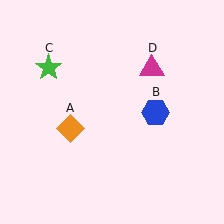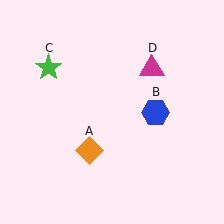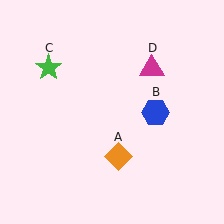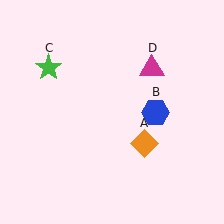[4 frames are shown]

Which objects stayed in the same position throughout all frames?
Blue hexagon (object B) and green star (object C) and magenta triangle (object D) remained stationary.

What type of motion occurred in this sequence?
The orange diamond (object A) rotated counterclockwise around the center of the scene.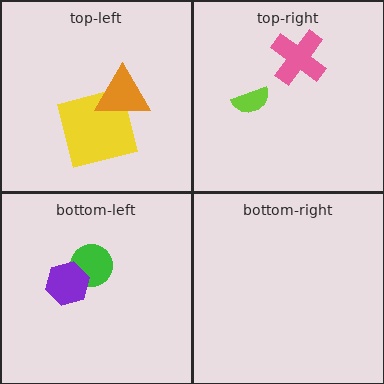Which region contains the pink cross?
The top-right region.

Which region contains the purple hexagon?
The bottom-left region.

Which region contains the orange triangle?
The top-left region.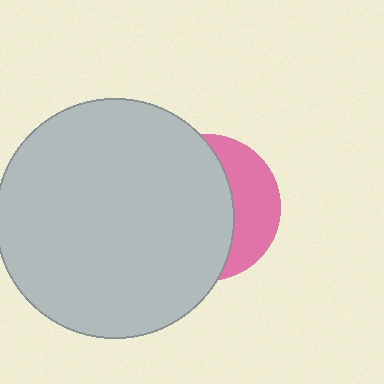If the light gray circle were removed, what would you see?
You would see the complete pink circle.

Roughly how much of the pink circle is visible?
A small part of it is visible (roughly 33%).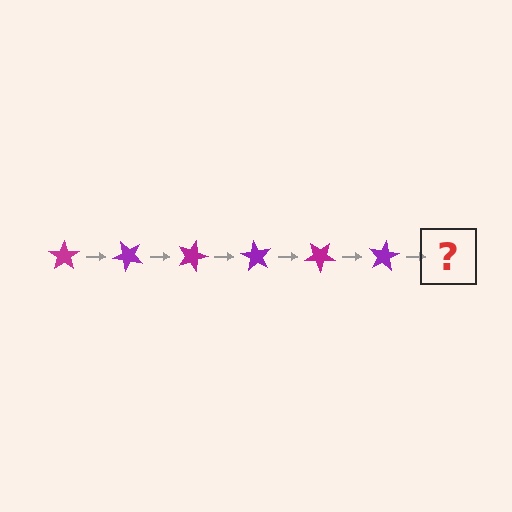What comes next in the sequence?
The next element should be a magenta star, rotated 270 degrees from the start.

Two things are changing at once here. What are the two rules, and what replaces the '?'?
The two rules are that it rotates 45 degrees each step and the color cycles through magenta and purple. The '?' should be a magenta star, rotated 270 degrees from the start.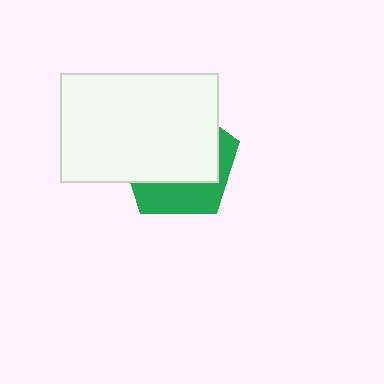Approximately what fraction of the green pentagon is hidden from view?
Roughly 66% of the green pentagon is hidden behind the white rectangle.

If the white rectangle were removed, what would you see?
You would see the complete green pentagon.